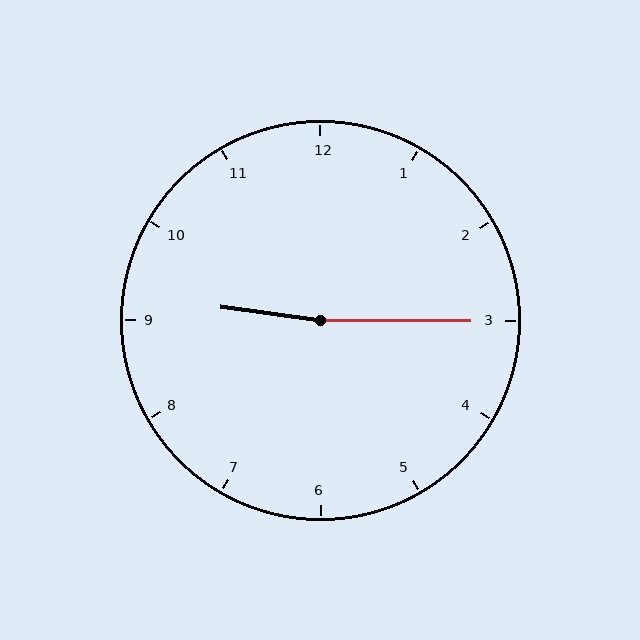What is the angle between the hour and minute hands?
Approximately 172 degrees.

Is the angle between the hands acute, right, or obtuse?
It is obtuse.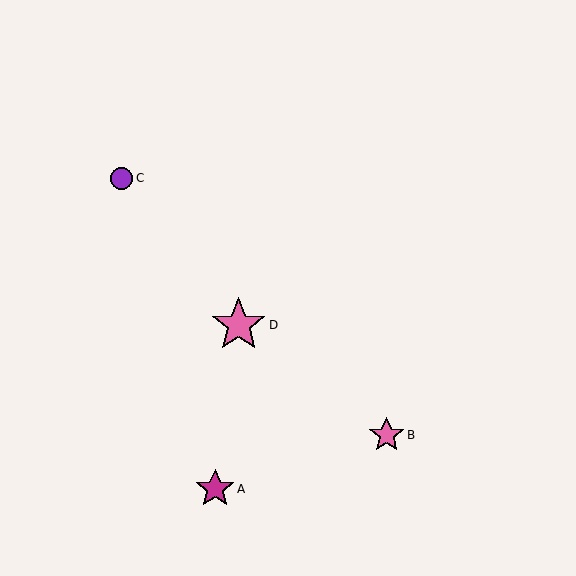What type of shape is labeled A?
Shape A is a magenta star.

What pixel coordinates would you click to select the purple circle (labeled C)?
Click at (122, 178) to select the purple circle C.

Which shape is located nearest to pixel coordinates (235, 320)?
The pink star (labeled D) at (239, 325) is nearest to that location.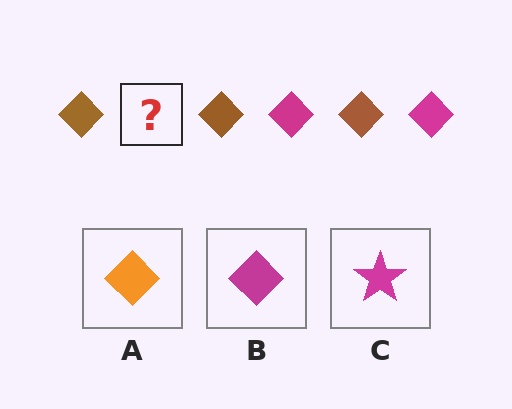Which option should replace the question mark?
Option B.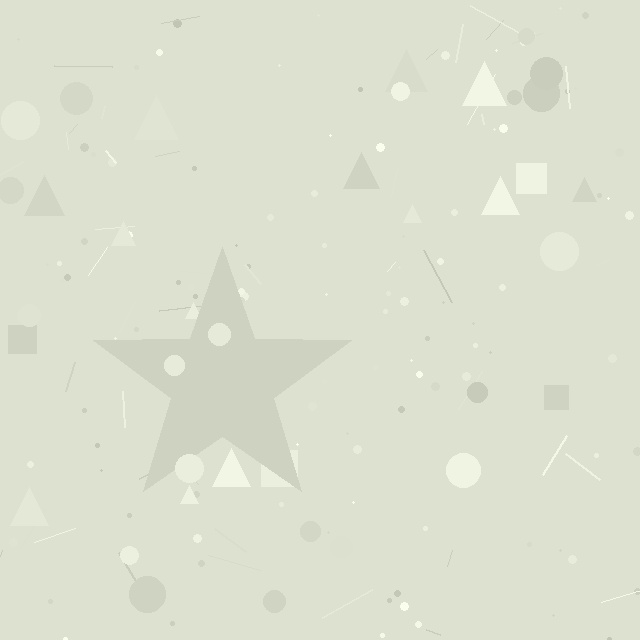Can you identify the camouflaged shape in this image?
The camouflaged shape is a star.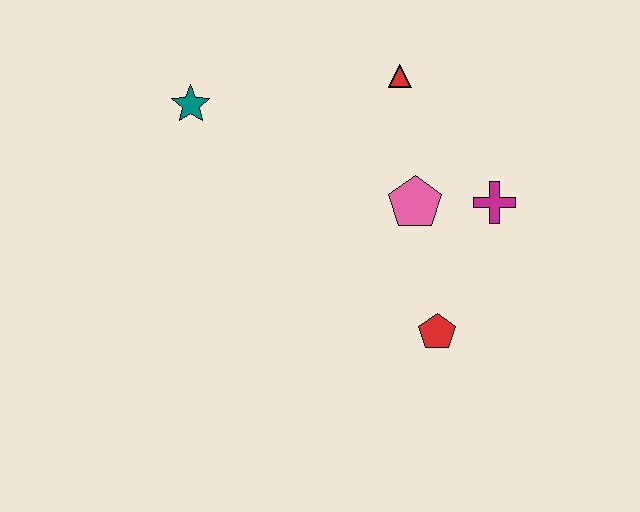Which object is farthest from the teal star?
The red pentagon is farthest from the teal star.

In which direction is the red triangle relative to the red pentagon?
The red triangle is above the red pentagon.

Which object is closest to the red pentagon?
The pink pentagon is closest to the red pentagon.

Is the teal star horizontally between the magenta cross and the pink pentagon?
No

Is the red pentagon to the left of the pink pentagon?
No